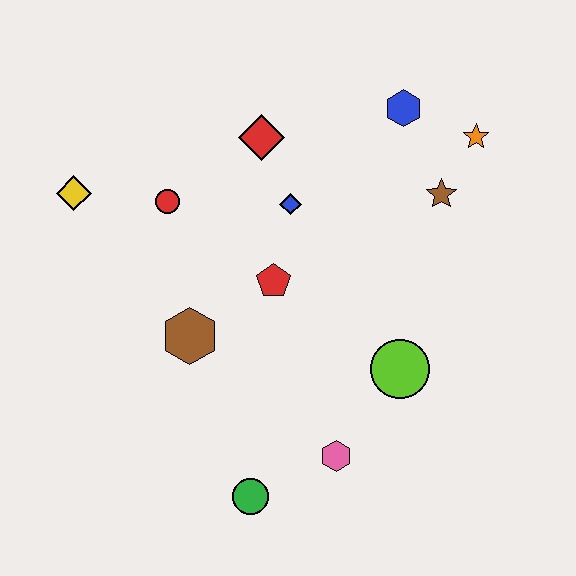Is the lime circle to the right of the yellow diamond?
Yes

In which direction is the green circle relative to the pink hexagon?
The green circle is to the left of the pink hexagon.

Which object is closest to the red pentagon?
The blue diamond is closest to the red pentagon.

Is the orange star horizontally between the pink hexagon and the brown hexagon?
No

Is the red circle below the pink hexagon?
No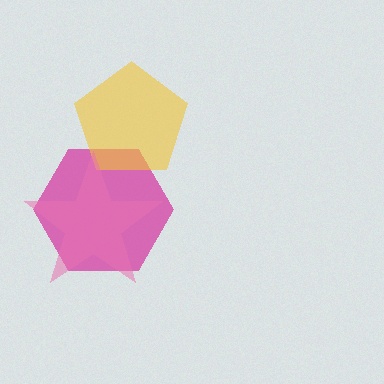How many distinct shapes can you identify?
There are 3 distinct shapes: a magenta hexagon, a yellow pentagon, a pink star.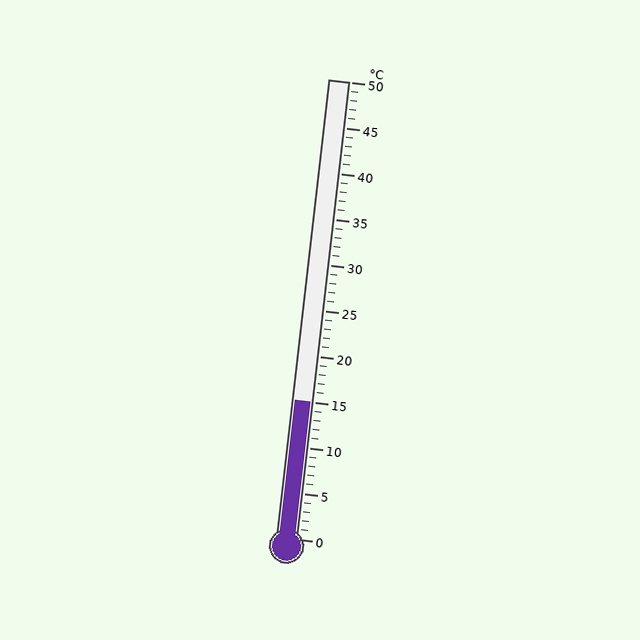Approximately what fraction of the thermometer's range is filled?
The thermometer is filled to approximately 30% of its range.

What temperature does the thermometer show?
The thermometer shows approximately 15°C.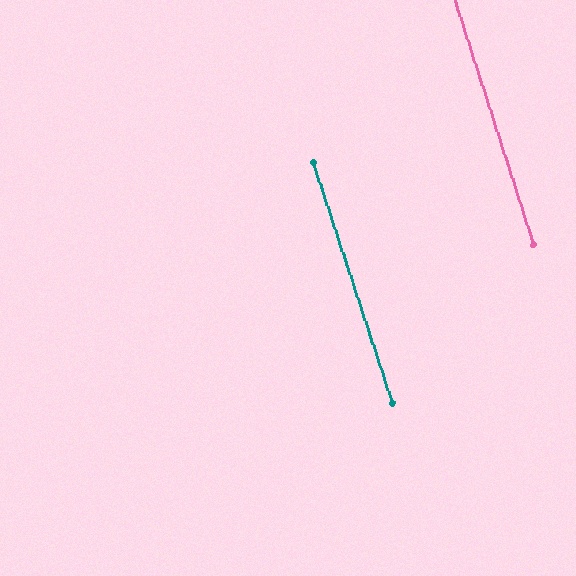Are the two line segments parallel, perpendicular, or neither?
Parallel — their directions differ by only 0.4°.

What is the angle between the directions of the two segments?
Approximately 0 degrees.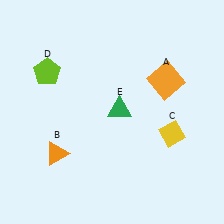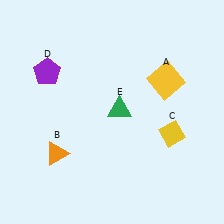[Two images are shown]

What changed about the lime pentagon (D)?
In Image 1, D is lime. In Image 2, it changed to purple.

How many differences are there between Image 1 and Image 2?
There are 2 differences between the two images.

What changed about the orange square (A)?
In Image 1, A is orange. In Image 2, it changed to yellow.